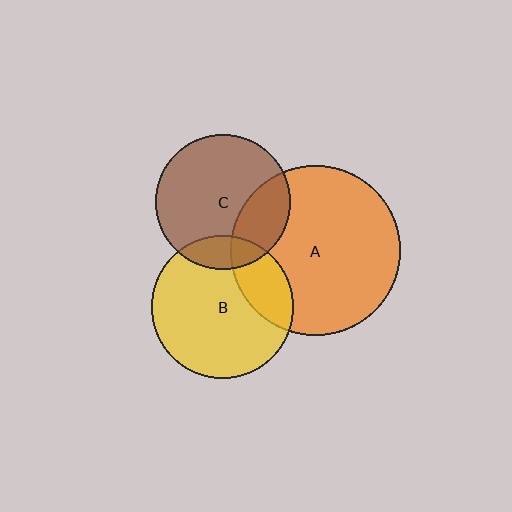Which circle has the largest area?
Circle A (orange).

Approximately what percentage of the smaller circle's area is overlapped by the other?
Approximately 25%.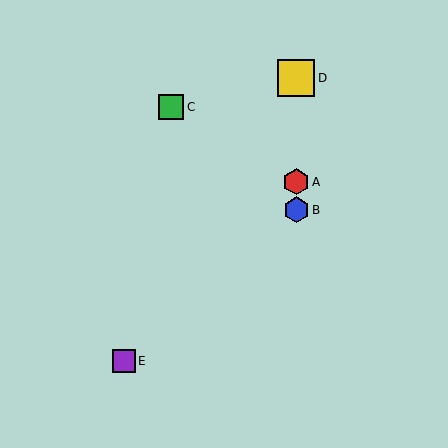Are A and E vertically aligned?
No, A is at x≈296 and E is at x≈124.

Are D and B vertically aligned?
Yes, both are at x≈296.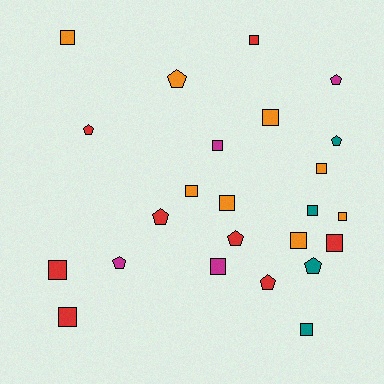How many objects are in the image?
There are 24 objects.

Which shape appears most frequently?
Square, with 15 objects.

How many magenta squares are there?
There are 2 magenta squares.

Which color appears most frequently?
Red, with 8 objects.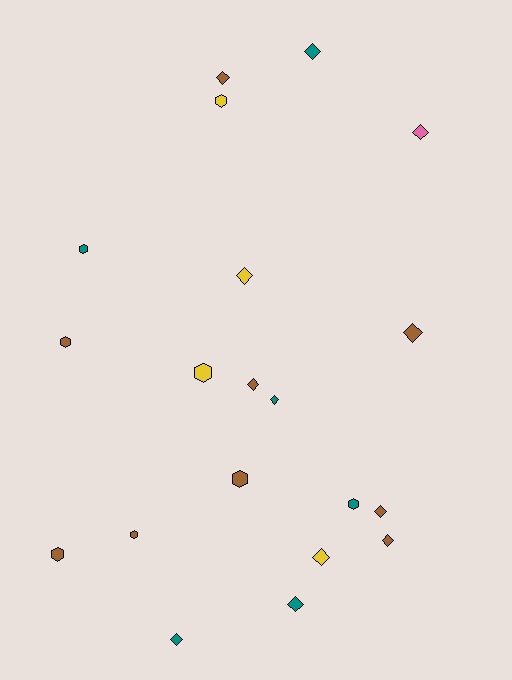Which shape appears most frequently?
Diamond, with 12 objects.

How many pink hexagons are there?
There are no pink hexagons.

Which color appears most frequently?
Brown, with 9 objects.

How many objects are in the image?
There are 20 objects.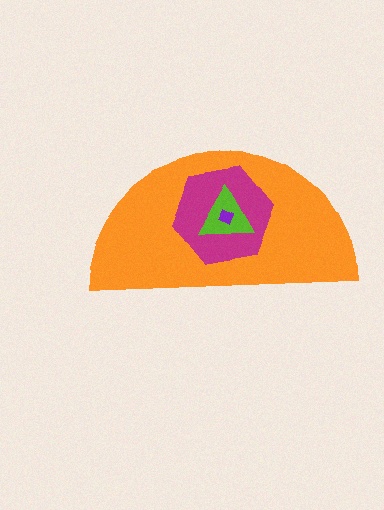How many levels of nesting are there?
4.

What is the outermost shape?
The orange semicircle.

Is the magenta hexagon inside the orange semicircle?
Yes.